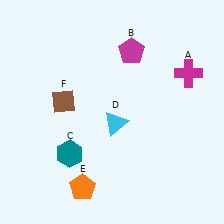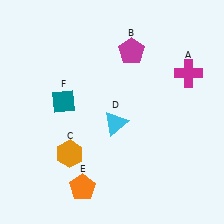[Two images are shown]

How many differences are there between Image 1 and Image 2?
There are 2 differences between the two images.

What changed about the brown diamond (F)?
In Image 1, F is brown. In Image 2, it changed to teal.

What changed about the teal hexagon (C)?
In Image 1, C is teal. In Image 2, it changed to orange.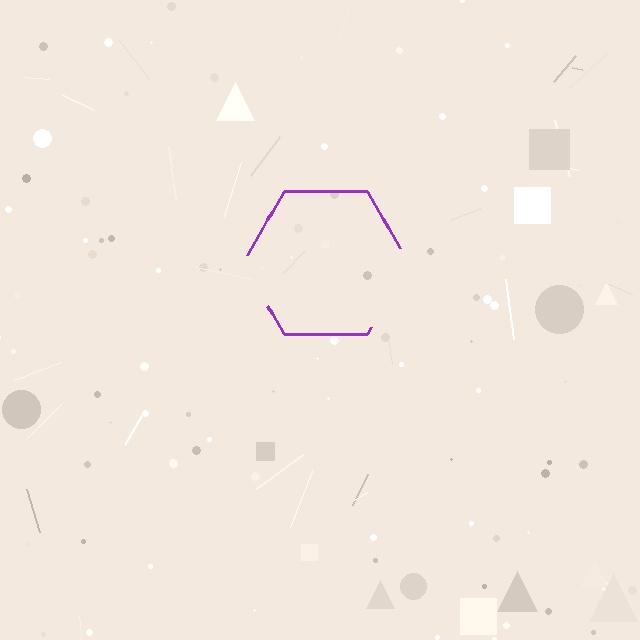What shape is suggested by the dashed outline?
The dashed outline suggests a hexagon.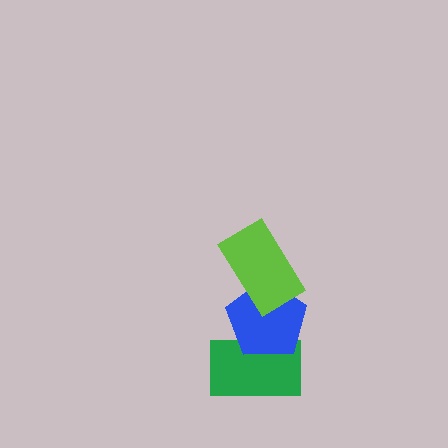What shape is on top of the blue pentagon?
The lime rectangle is on top of the blue pentagon.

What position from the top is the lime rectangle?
The lime rectangle is 1st from the top.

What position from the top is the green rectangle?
The green rectangle is 3rd from the top.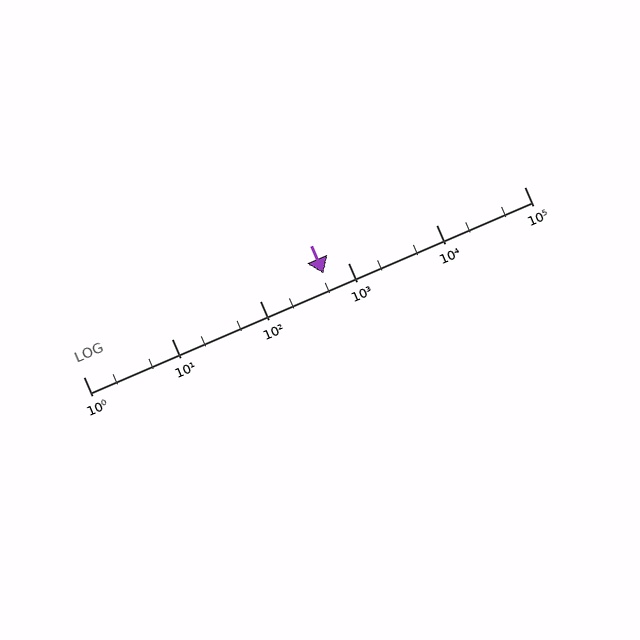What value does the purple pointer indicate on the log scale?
The pointer indicates approximately 530.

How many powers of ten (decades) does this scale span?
The scale spans 5 decades, from 1 to 100000.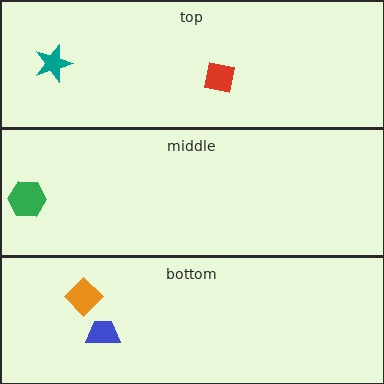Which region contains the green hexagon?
The middle region.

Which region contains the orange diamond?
The bottom region.